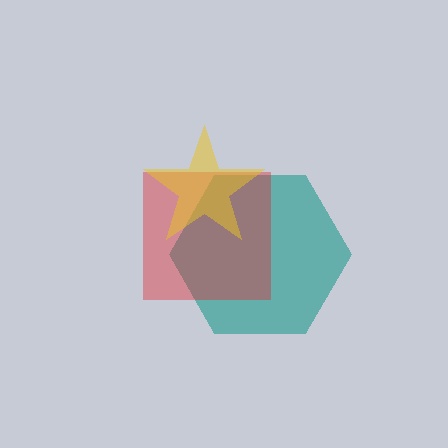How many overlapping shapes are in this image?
There are 3 overlapping shapes in the image.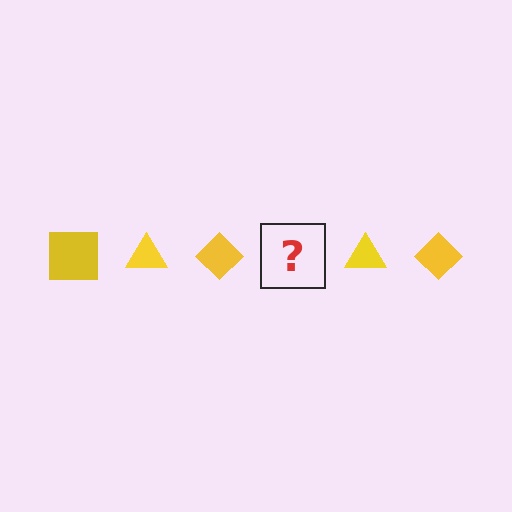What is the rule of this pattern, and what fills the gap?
The rule is that the pattern cycles through square, triangle, diamond shapes in yellow. The gap should be filled with a yellow square.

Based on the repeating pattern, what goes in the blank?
The blank should be a yellow square.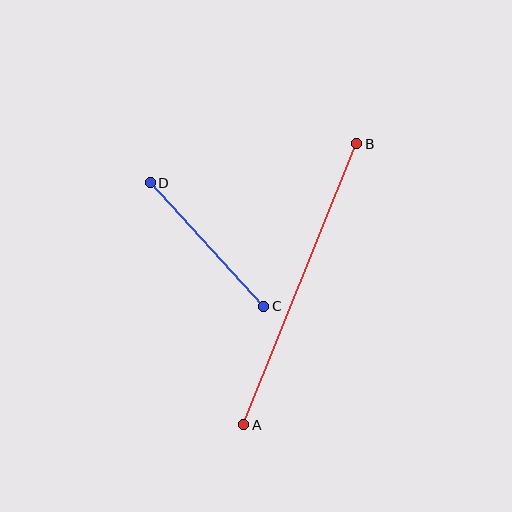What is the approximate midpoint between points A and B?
The midpoint is at approximately (300, 284) pixels.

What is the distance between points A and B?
The distance is approximately 303 pixels.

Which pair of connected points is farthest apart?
Points A and B are farthest apart.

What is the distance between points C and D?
The distance is approximately 167 pixels.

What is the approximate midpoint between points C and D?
The midpoint is at approximately (207, 244) pixels.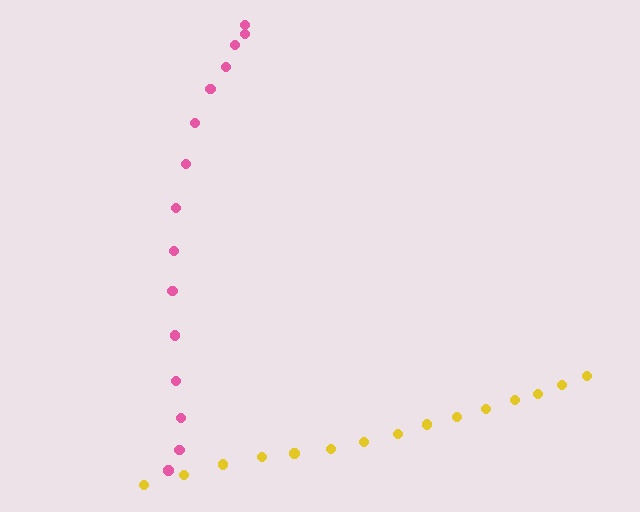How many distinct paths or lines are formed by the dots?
There are 2 distinct paths.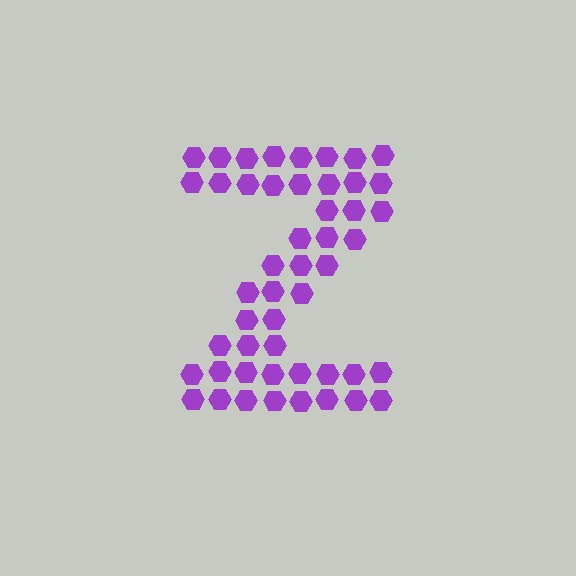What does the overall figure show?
The overall figure shows the letter Z.